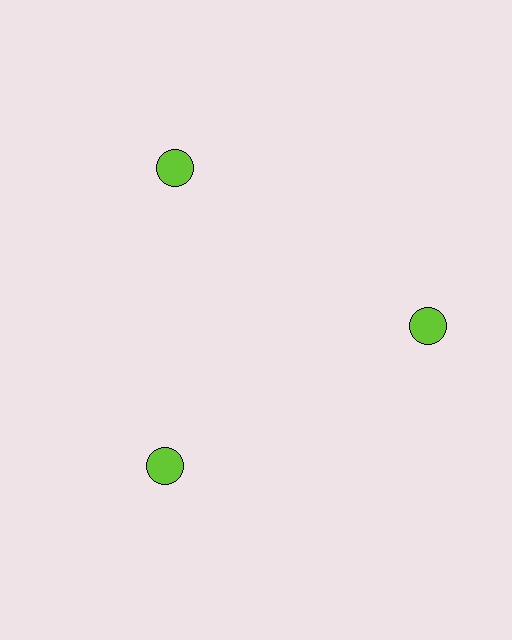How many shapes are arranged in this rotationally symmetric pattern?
There are 3 shapes, arranged in 3 groups of 1.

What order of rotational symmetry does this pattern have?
This pattern has 3-fold rotational symmetry.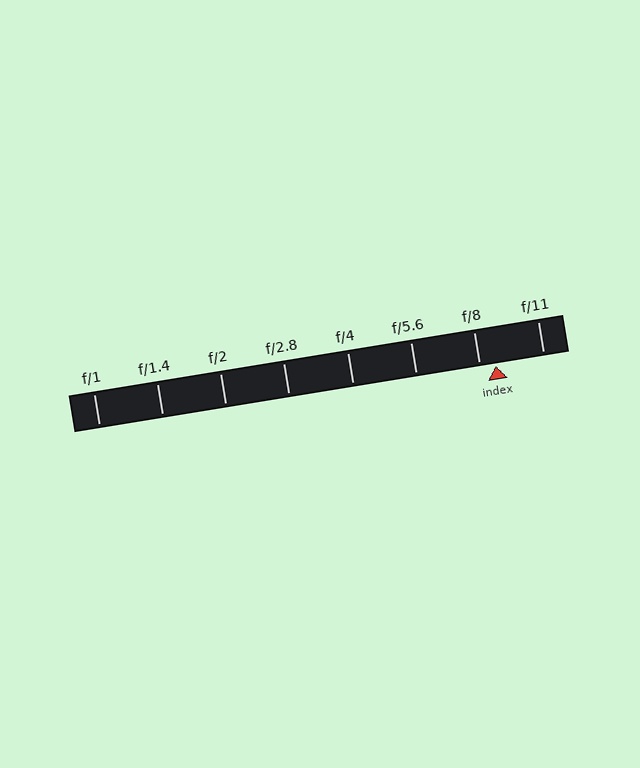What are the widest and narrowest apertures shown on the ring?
The widest aperture shown is f/1 and the narrowest is f/11.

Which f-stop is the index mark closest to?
The index mark is closest to f/8.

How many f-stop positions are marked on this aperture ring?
There are 8 f-stop positions marked.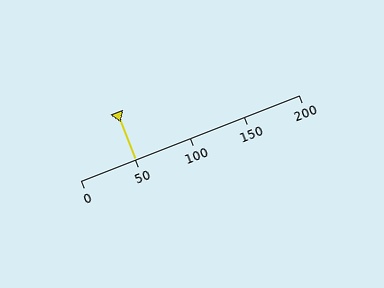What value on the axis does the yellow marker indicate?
The marker indicates approximately 50.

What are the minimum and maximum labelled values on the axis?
The axis runs from 0 to 200.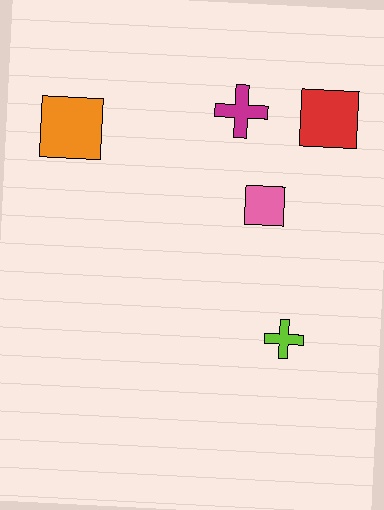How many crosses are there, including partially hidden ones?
There are 2 crosses.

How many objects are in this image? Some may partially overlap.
There are 5 objects.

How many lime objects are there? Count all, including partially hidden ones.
There is 1 lime object.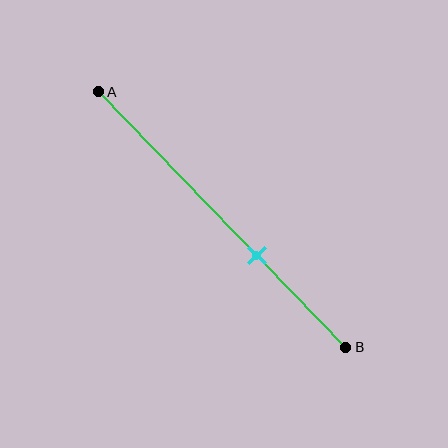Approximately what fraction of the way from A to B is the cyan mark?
The cyan mark is approximately 65% of the way from A to B.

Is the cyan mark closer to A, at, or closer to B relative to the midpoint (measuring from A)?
The cyan mark is closer to point B than the midpoint of segment AB.